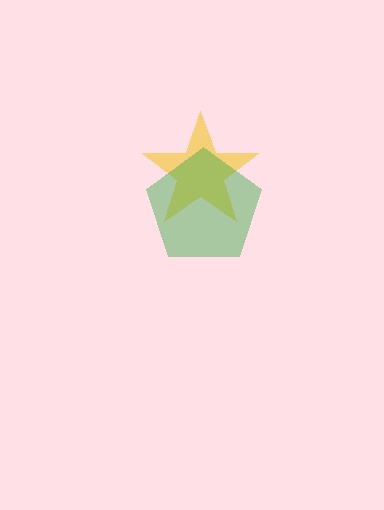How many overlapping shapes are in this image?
There are 2 overlapping shapes in the image.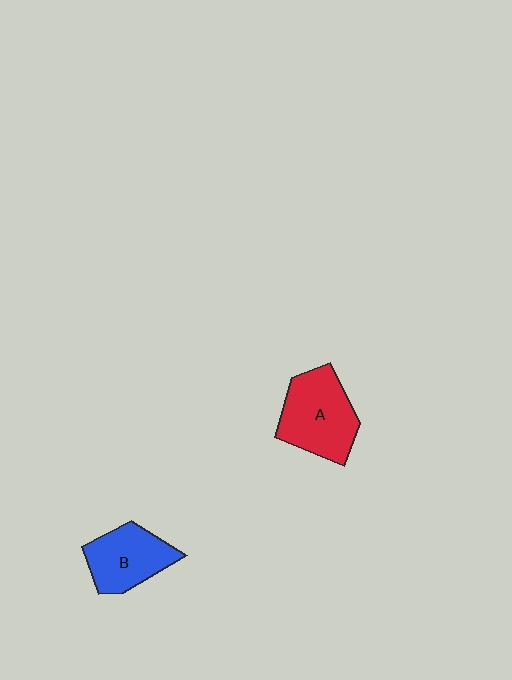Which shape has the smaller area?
Shape B (blue).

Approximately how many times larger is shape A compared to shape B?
Approximately 1.2 times.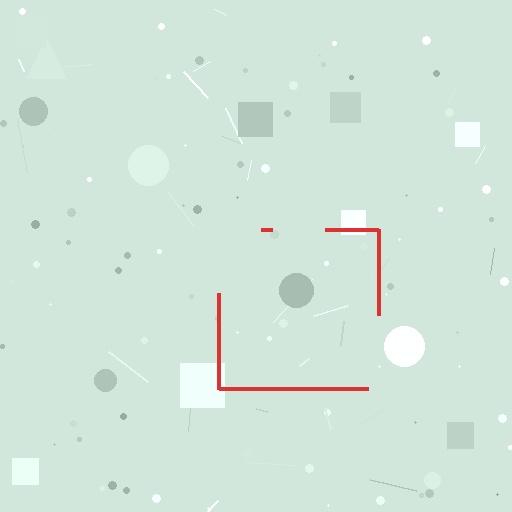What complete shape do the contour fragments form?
The contour fragments form a square.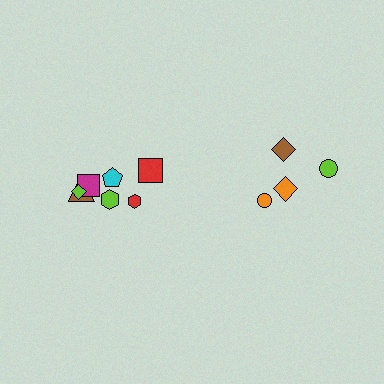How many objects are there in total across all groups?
There are 11 objects.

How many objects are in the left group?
There are 7 objects.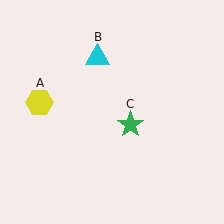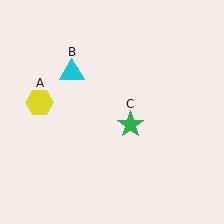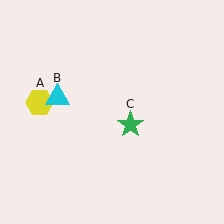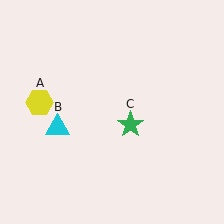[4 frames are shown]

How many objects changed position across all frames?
1 object changed position: cyan triangle (object B).